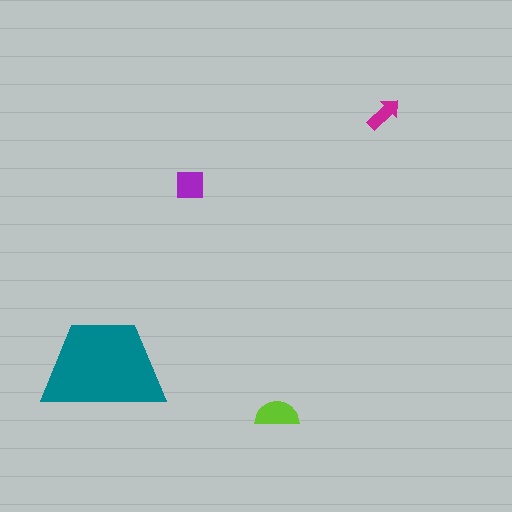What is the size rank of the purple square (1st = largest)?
3rd.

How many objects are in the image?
There are 4 objects in the image.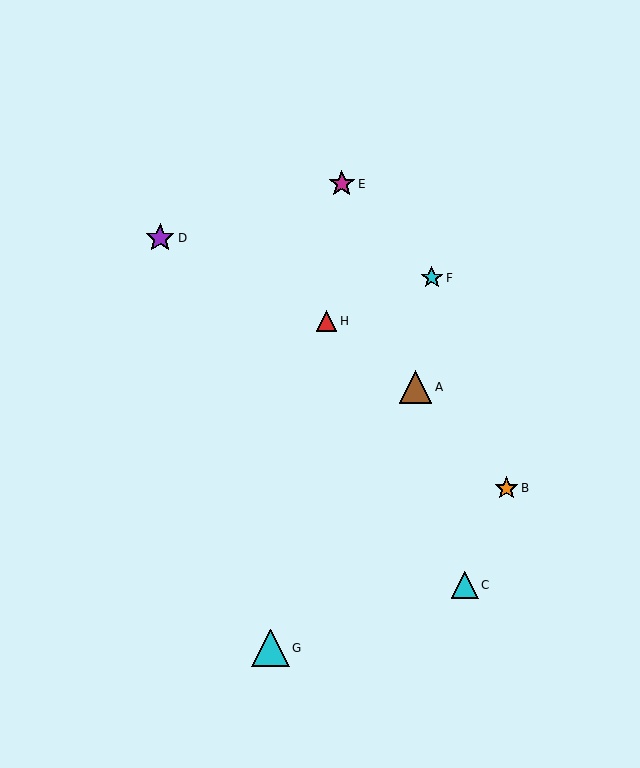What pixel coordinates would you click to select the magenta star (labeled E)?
Click at (342, 184) to select the magenta star E.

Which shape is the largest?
The cyan triangle (labeled G) is the largest.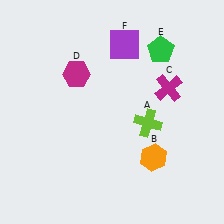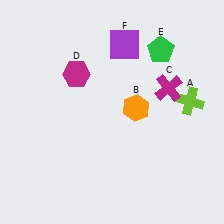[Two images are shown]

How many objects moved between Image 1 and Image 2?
2 objects moved between the two images.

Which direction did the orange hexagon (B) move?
The orange hexagon (B) moved up.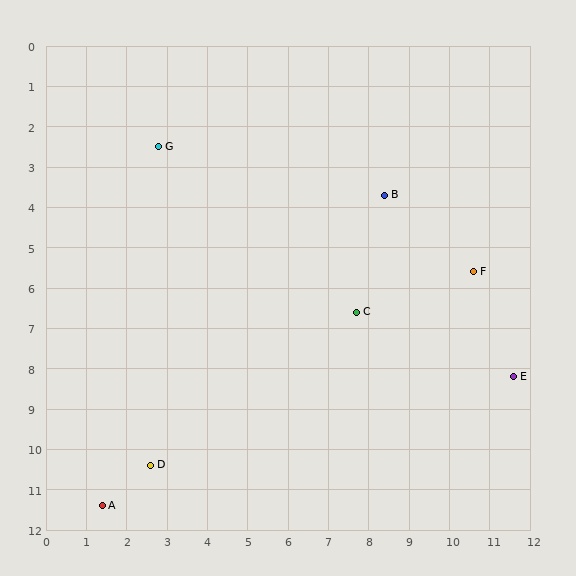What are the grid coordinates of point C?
Point C is at approximately (7.7, 6.6).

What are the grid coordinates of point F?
Point F is at approximately (10.6, 5.6).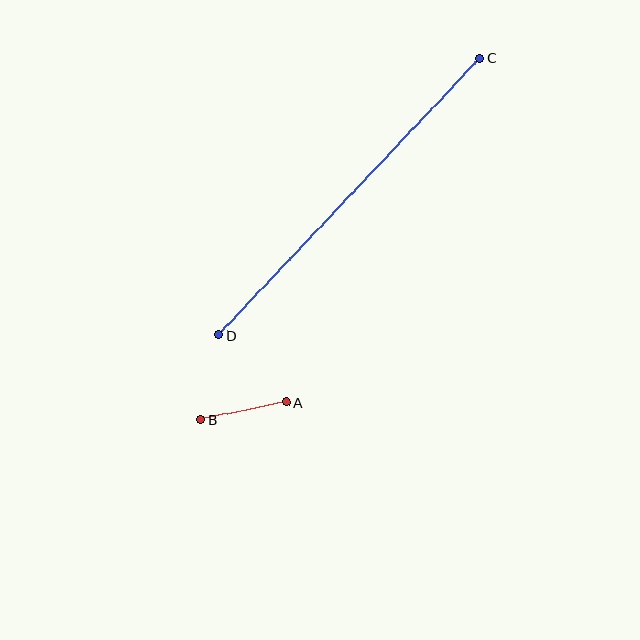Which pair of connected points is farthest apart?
Points C and D are farthest apart.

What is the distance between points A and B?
The distance is approximately 86 pixels.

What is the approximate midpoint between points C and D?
The midpoint is at approximately (349, 197) pixels.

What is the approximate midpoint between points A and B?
The midpoint is at approximately (244, 411) pixels.